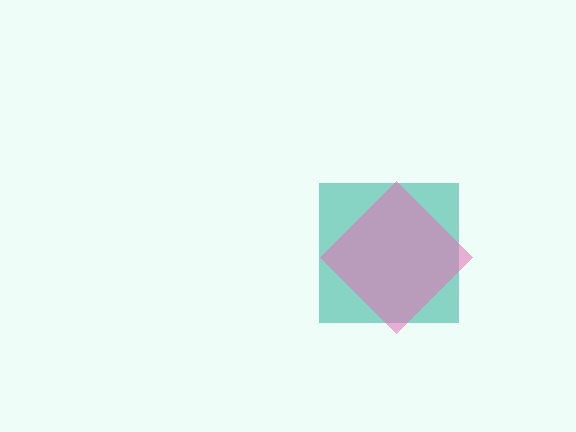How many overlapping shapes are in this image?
There are 2 overlapping shapes in the image.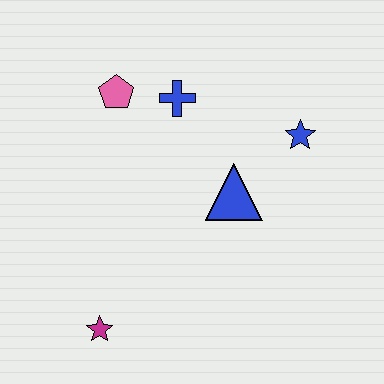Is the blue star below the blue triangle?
No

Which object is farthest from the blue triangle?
The magenta star is farthest from the blue triangle.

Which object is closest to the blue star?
The blue triangle is closest to the blue star.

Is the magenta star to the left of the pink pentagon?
Yes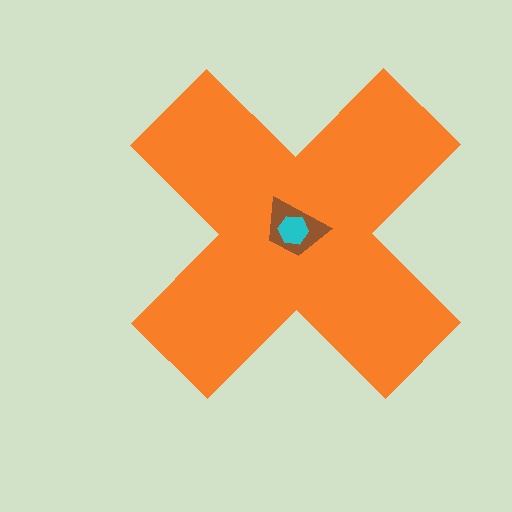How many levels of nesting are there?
3.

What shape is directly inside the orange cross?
The brown trapezoid.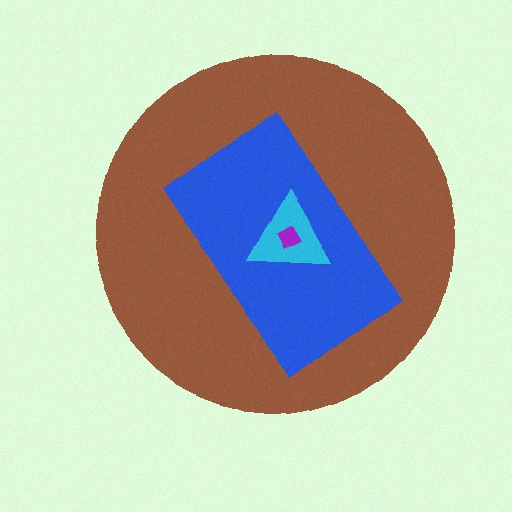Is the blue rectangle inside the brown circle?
Yes.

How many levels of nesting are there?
4.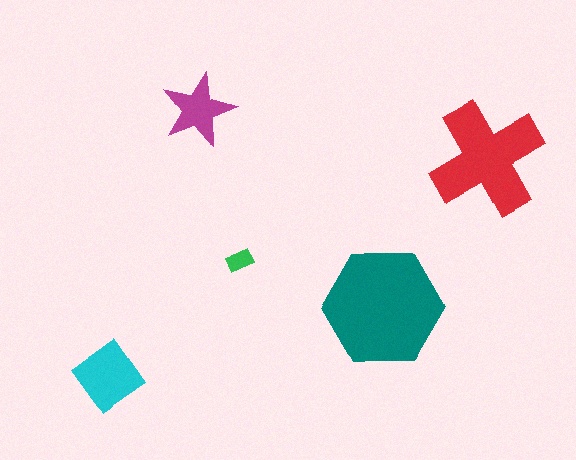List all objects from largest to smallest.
The teal hexagon, the red cross, the cyan diamond, the magenta star, the green rectangle.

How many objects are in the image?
There are 5 objects in the image.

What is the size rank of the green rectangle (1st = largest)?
5th.